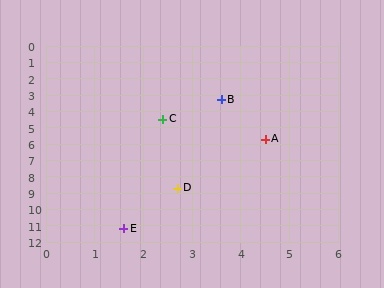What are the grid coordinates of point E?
Point E is at approximately (1.6, 11.2).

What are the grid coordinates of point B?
Point B is at approximately (3.6, 3.3).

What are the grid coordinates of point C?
Point C is at approximately (2.4, 4.5).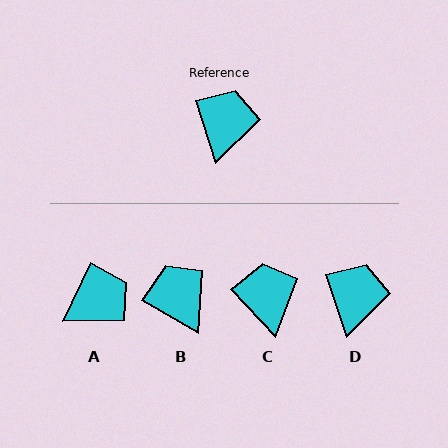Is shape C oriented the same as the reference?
No, it is off by about 25 degrees.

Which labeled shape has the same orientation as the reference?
D.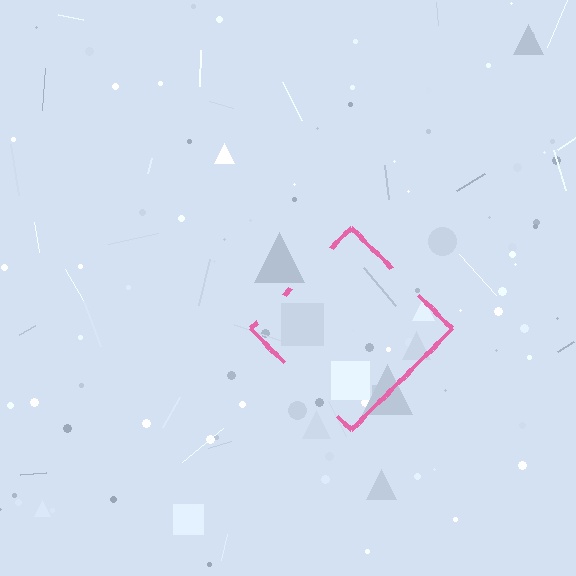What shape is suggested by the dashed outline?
The dashed outline suggests a diamond.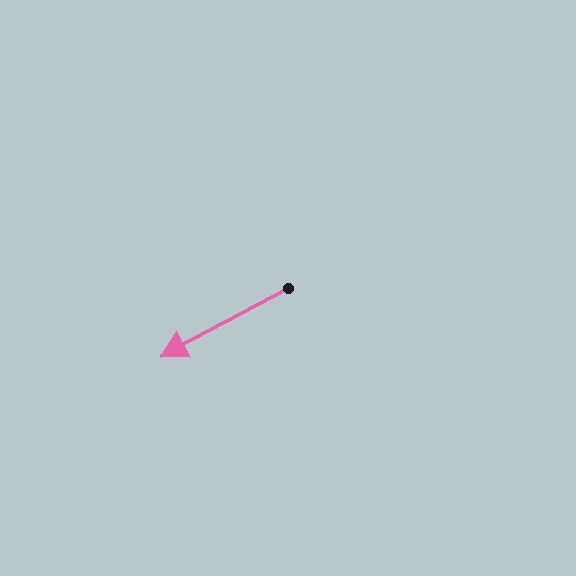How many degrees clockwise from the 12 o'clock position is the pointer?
Approximately 242 degrees.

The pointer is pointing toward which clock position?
Roughly 8 o'clock.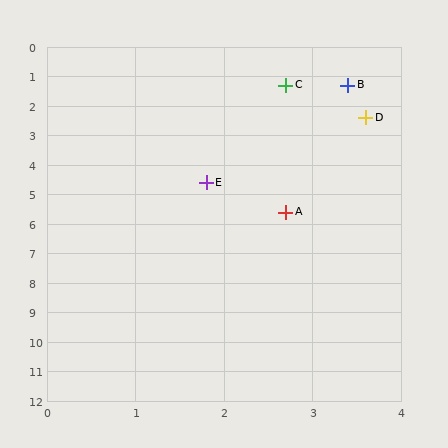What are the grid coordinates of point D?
Point D is at approximately (3.6, 2.4).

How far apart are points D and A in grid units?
Points D and A are about 3.3 grid units apart.